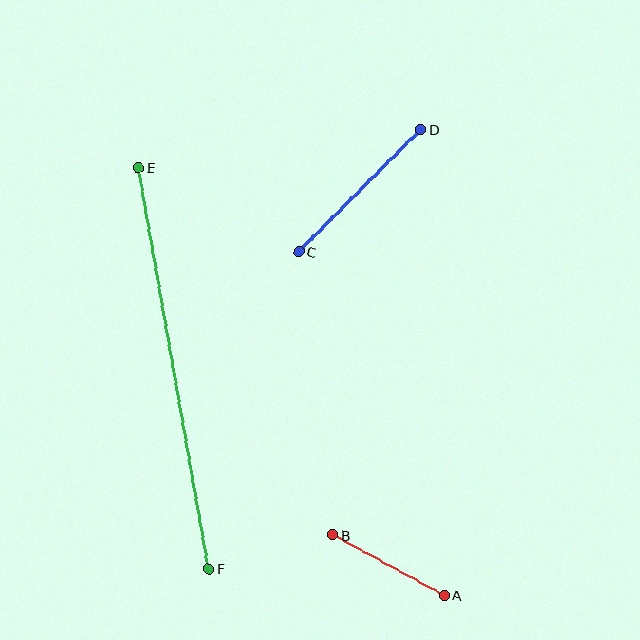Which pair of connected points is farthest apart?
Points E and F are farthest apart.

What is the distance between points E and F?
The distance is approximately 407 pixels.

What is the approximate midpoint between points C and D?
The midpoint is at approximately (360, 191) pixels.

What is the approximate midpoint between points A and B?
The midpoint is at approximately (388, 565) pixels.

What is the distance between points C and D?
The distance is approximately 173 pixels.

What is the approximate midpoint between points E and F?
The midpoint is at approximately (173, 368) pixels.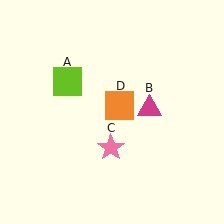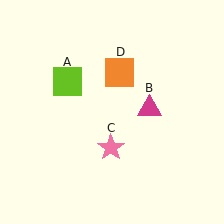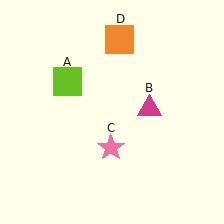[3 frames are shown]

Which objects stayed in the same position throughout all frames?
Lime square (object A) and magenta triangle (object B) and pink star (object C) remained stationary.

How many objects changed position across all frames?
1 object changed position: orange square (object D).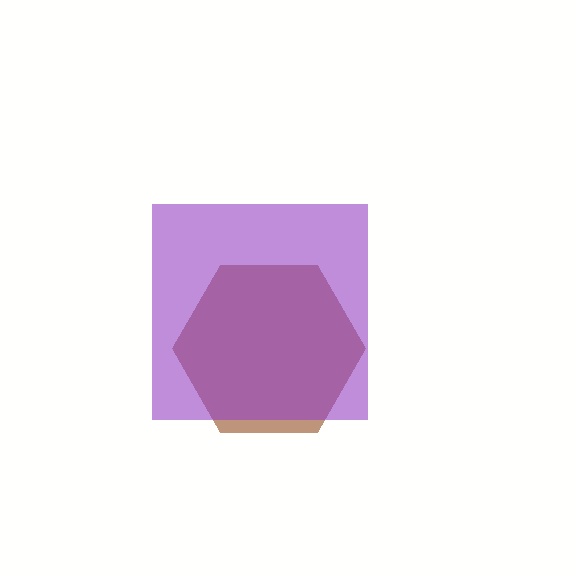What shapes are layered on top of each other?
The layered shapes are: a brown hexagon, a purple square.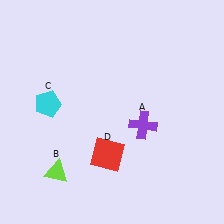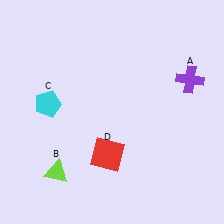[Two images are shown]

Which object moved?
The purple cross (A) moved right.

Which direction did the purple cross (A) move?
The purple cross (A) moved right.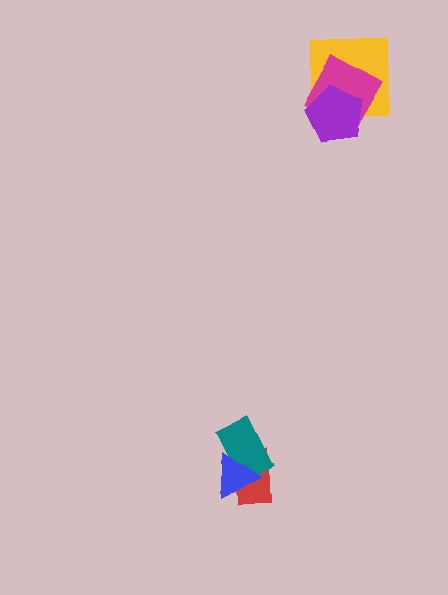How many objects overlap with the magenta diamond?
2 objects overlap with the magenta diamond.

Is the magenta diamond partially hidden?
Yes, it is partially covered by another shape.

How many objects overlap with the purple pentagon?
2 objects overlap with the purple pentagon.